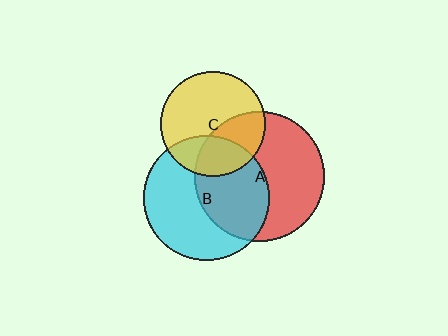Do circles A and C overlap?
Yes.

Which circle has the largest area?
Circle A (red).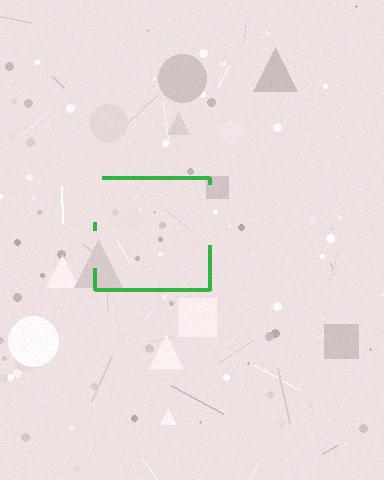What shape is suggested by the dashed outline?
The dashed outline suggests a square.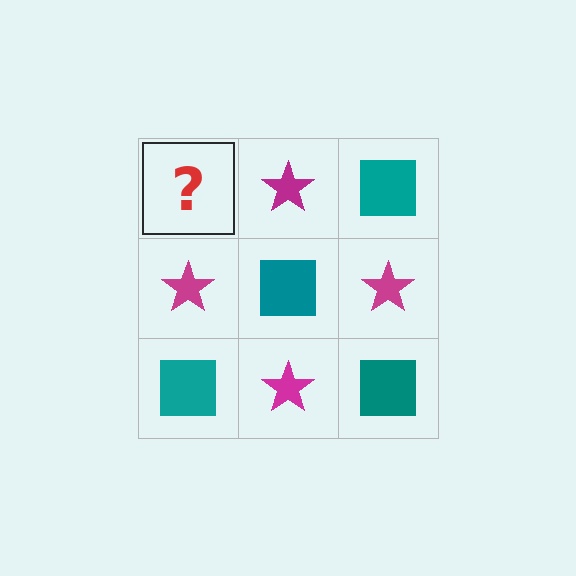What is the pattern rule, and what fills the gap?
The rule is that it alternates teal square and magenta star in a checkerboard pattern. The gap should be filled with a teal square.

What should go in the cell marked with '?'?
The missing cell should contain a teal square.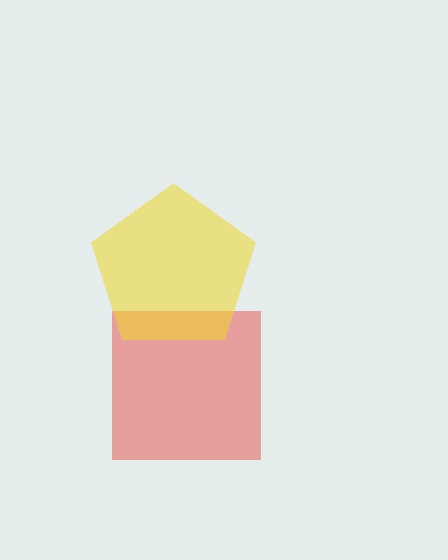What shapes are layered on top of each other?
The layered shapes are: a red square, a yellow pentagon.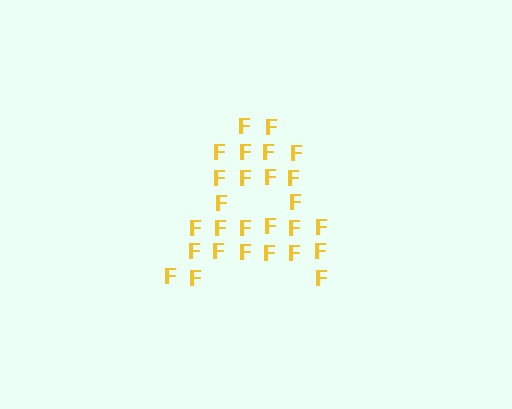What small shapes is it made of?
It is made of small letter F's.